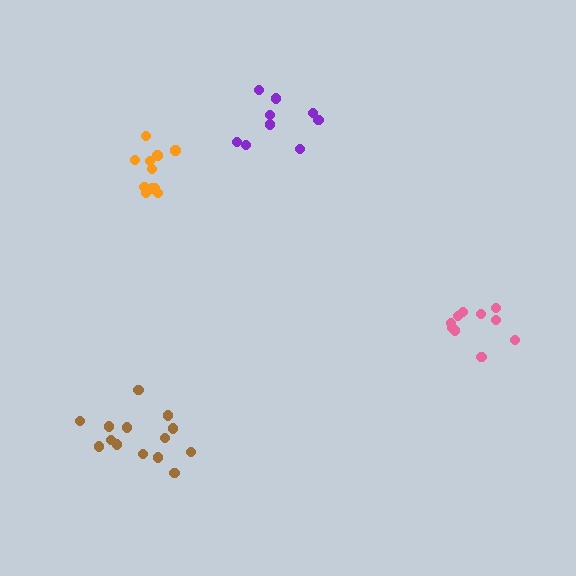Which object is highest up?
The purple cluster is topmost.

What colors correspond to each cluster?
The clusters are colored: pink, orange, brown, purple.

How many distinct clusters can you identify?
There are 4 distinct clusters.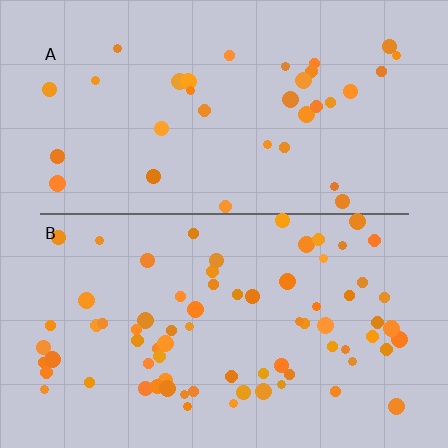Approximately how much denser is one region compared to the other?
Approximately 2.2× — region B over region A.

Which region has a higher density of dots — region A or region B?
B (the bottom).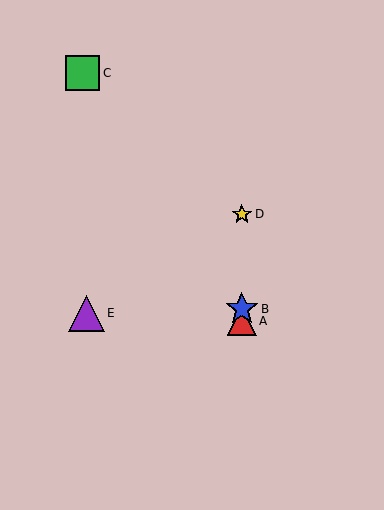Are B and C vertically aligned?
No, B is at x≈242 and C is at x≈83.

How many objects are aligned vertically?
3 objects (A, B, D) are aligned vertically.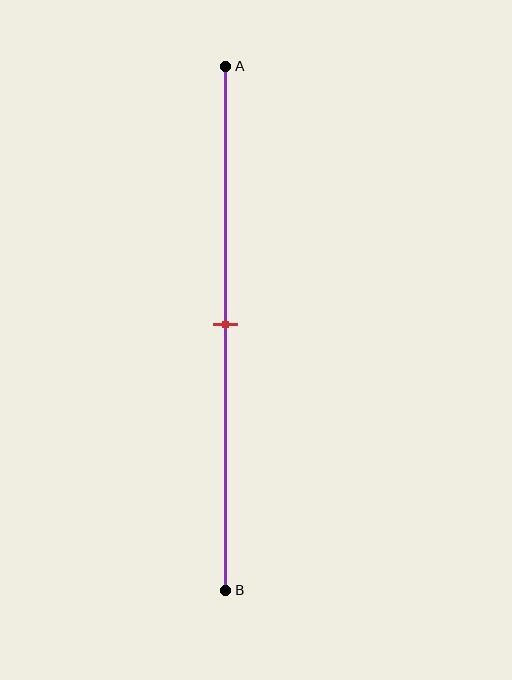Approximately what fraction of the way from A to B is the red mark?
The red mark is approximately 50% of the way from A to B.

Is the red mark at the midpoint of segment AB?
Yes, the mark is approximately at the midpoint.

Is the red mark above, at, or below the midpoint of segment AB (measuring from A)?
The red mark is approximately at the midpoint of segment AB.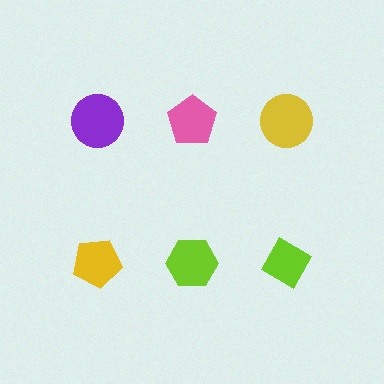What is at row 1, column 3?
A yellow circle.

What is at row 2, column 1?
A yellow pentagon.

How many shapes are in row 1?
3 shapes.